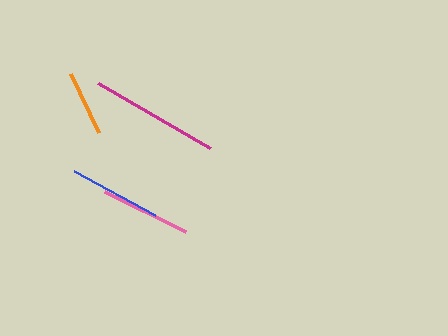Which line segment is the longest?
The magenta line is the longest at approximately 130 pixels.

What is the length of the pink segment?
The pink segment is approximately 90 pixels long.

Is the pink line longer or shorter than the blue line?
The blue line is longer than the pink line.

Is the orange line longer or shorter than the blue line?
The blue line is longer than the orange line.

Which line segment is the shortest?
The orange line is the shortest at approximately 65 pixels.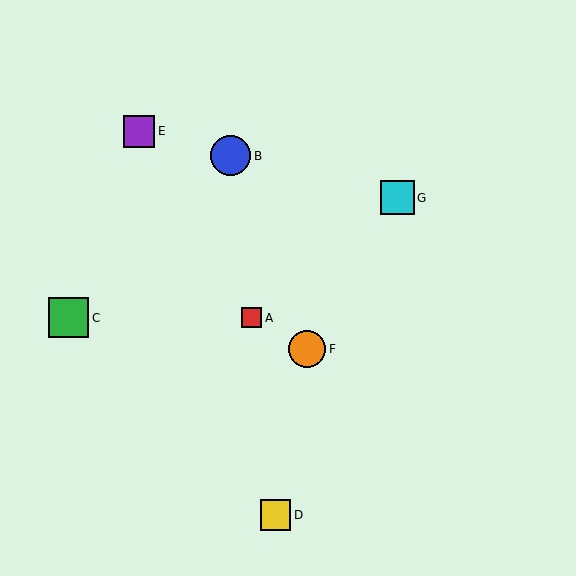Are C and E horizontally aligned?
No, C is at y≈318 and E is at y≈131.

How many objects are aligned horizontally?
2 objects (A, C) are aligned horizontally.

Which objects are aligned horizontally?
Objects A, C are aligned horizontally.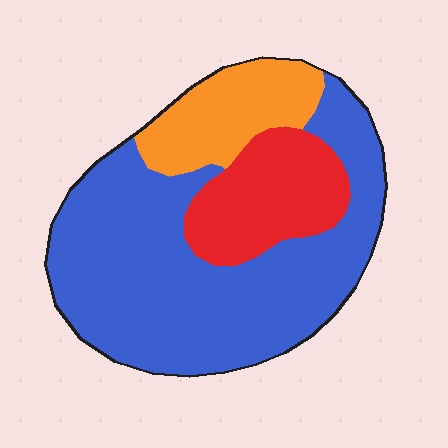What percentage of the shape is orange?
Orange covers roughly 15% of the shape.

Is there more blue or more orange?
Blue.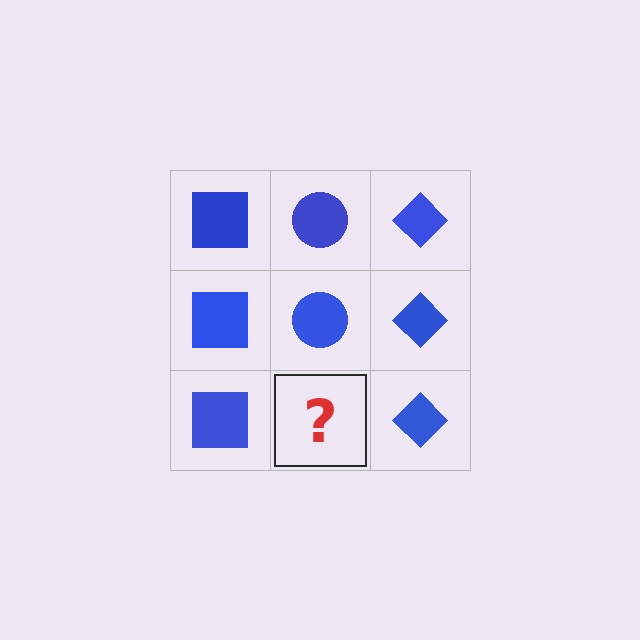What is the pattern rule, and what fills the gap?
The rule is that each column has a consistent shape. The gap should be filled with a blue circle.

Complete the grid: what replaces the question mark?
The question mark should be replaced with a blue circle.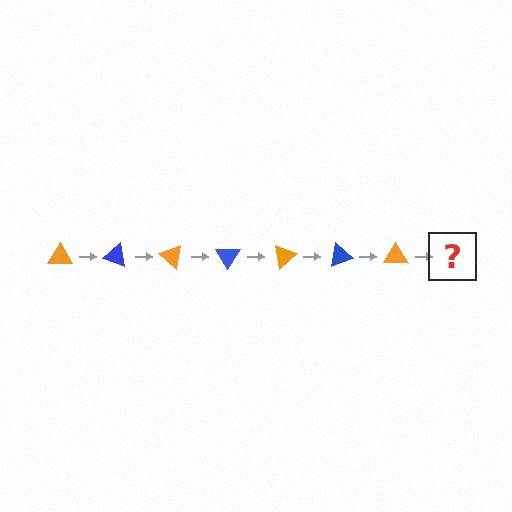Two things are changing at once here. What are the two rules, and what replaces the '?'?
The two rules are that it rotates 20 degrees each step and the color cycles through orange and blue. The '?' should be a blue triangle, rotated 140 degrees from the start.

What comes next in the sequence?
The next element should be a blue triangle, rotated 140 degrees from the start.